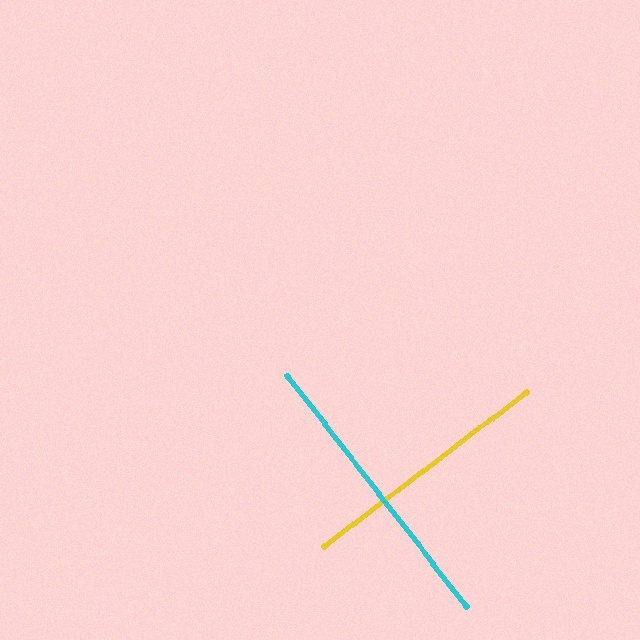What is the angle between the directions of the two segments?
Approximately 89 degrees.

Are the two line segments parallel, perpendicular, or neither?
Perpendicular — they meet at approximately 89°.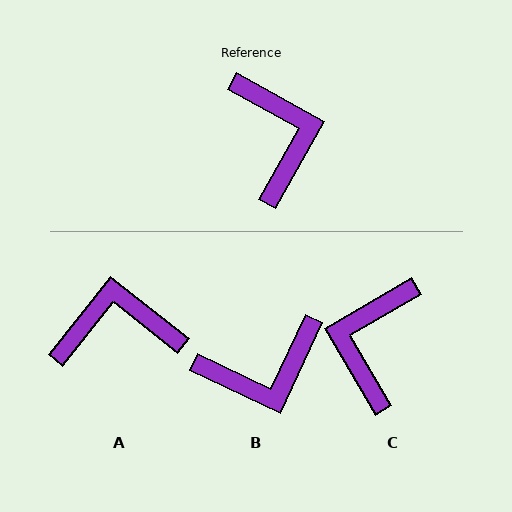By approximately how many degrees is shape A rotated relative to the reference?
Approximately 80 degrees counter-clockwise.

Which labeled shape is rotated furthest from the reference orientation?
C, about 149 degrees away.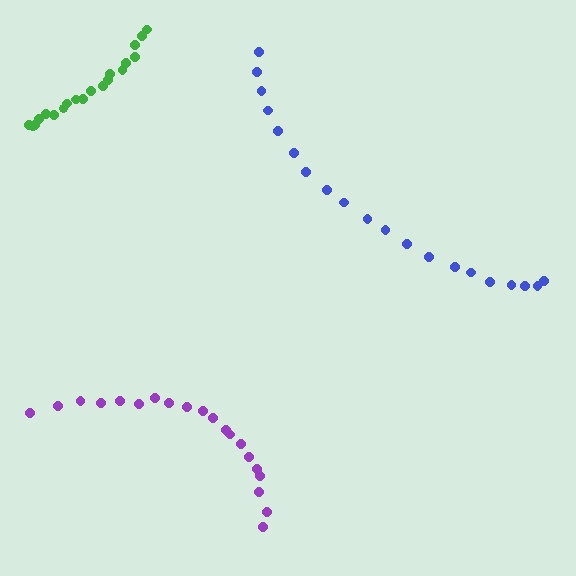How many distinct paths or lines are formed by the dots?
There are 3 distinct paths.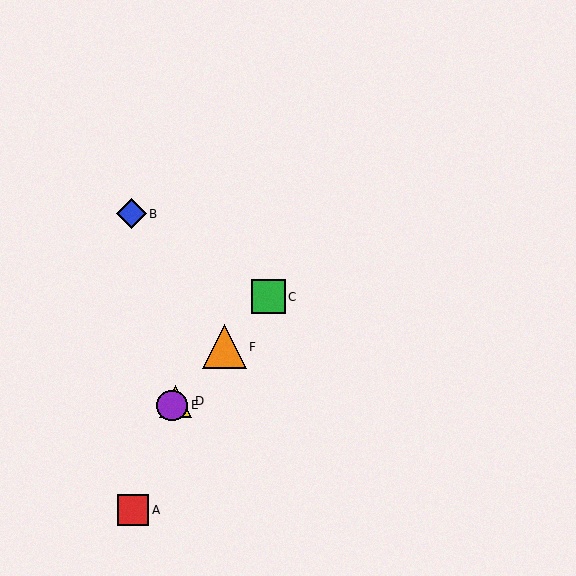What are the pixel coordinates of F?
Object F is at (224, 347).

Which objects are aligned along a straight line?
Objects C, D, E, F are aligned along a straight line.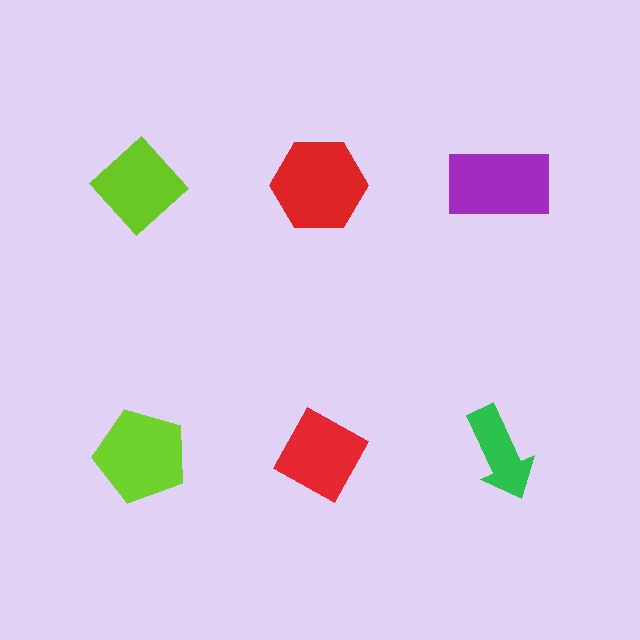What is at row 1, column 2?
A red hexagon.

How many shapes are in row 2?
3 shapes.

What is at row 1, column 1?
A lime diamond.